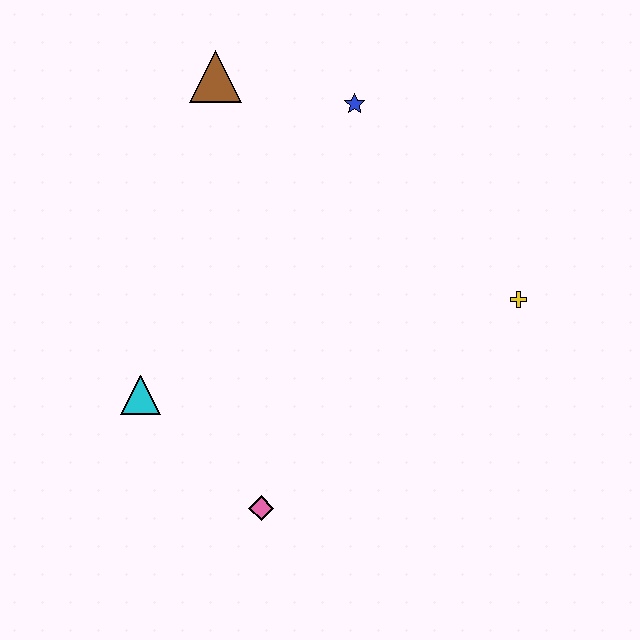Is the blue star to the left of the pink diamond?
No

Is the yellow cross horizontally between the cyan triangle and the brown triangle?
No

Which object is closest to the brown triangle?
The blue star is closest to the brown triangle.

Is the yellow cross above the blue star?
No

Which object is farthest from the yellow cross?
The cyan triangle is farthest from the yellow cross.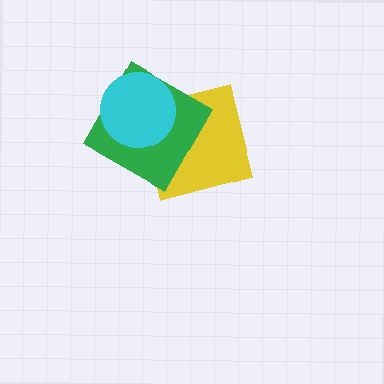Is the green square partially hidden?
Yes, it is partially covered by another shape.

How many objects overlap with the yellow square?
2 objects overlap with the yellow square.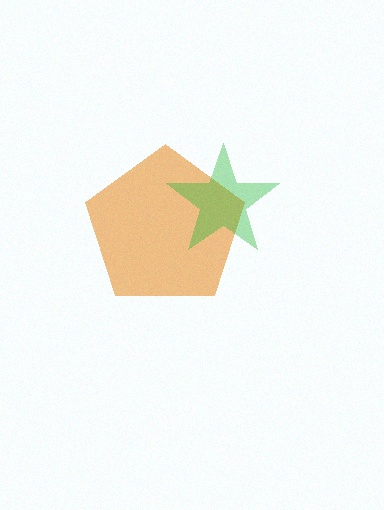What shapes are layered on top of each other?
The layered shapes are: an orange pentagon, a green star.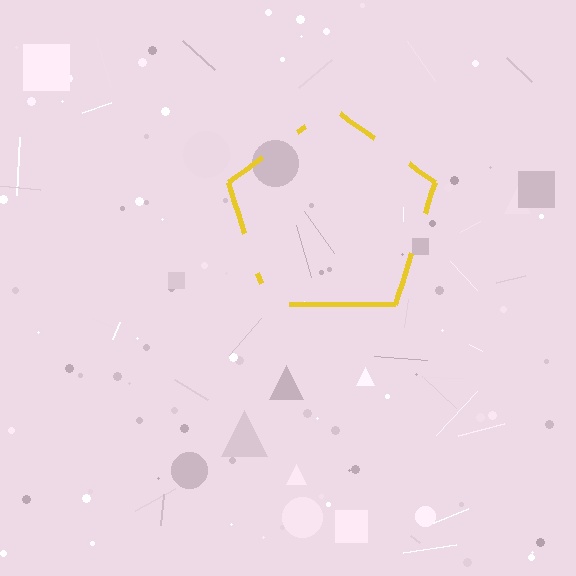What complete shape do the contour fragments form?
The contour fragments form a pentagon.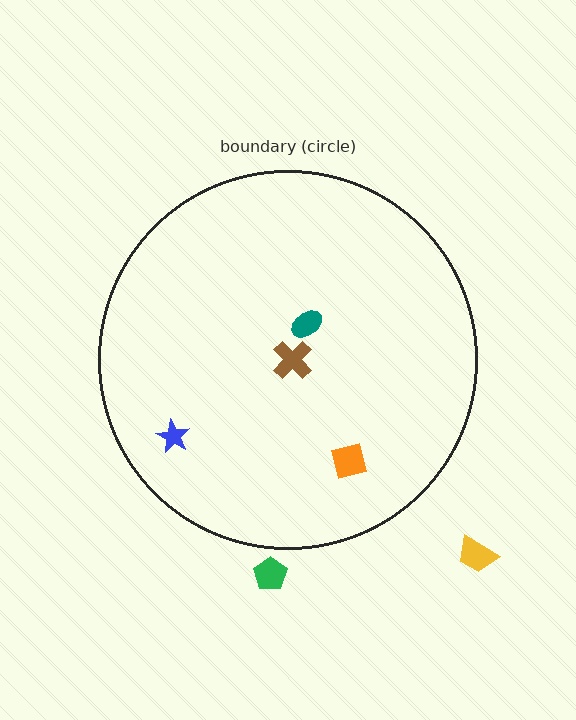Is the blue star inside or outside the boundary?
Inside.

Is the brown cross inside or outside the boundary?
Inside.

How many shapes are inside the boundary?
4 inside, 2 outside.